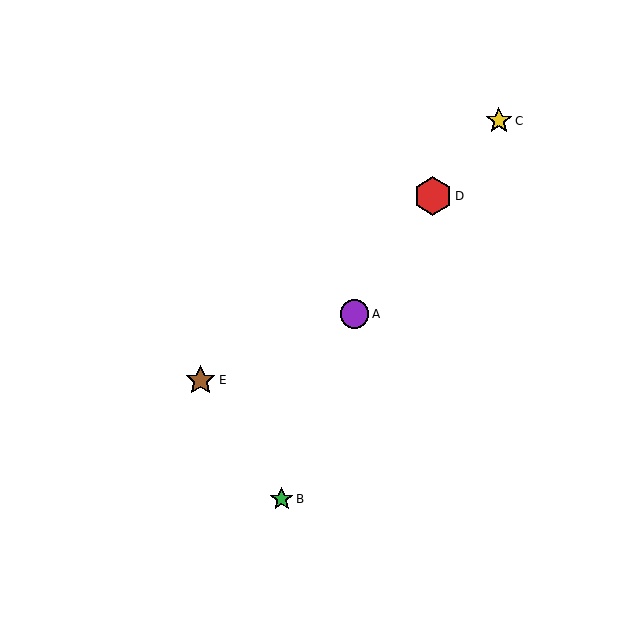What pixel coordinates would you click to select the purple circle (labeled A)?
Click at (354, 314) to select the purple circle A.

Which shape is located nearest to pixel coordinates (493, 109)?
The yellow star (labeled C) at (499, 121) is nearest to that location.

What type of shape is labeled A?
Shape A is a purple circle.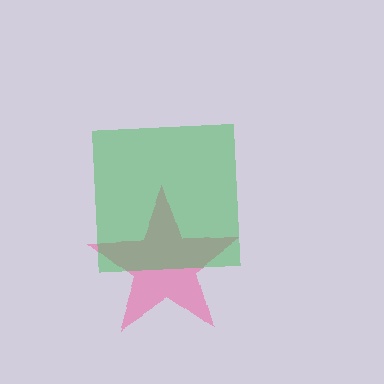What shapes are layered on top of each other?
The layered shapes are: a pink star, a green square.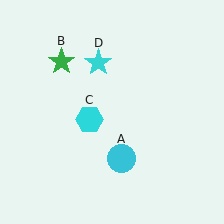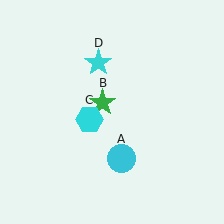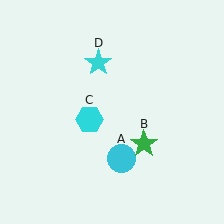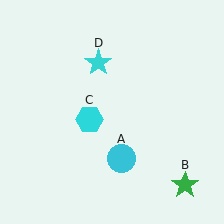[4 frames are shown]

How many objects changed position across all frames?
1 object changed position: green star (object B).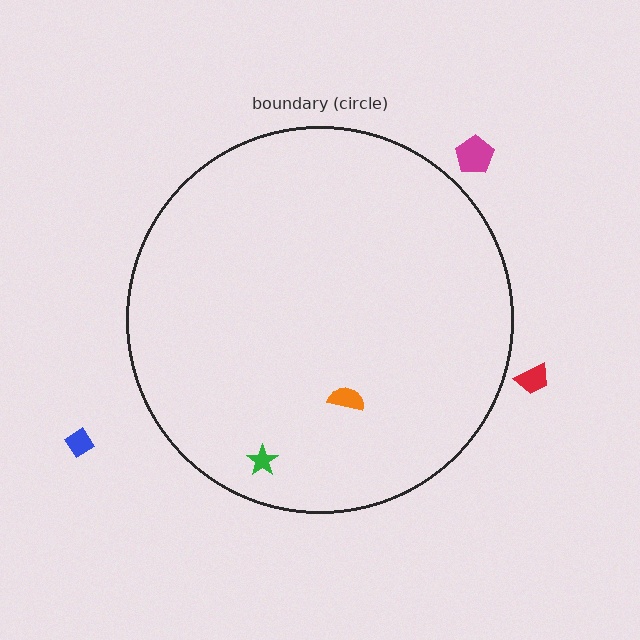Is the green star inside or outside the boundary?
Inside.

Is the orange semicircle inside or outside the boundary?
Inside.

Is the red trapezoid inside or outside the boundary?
Outside.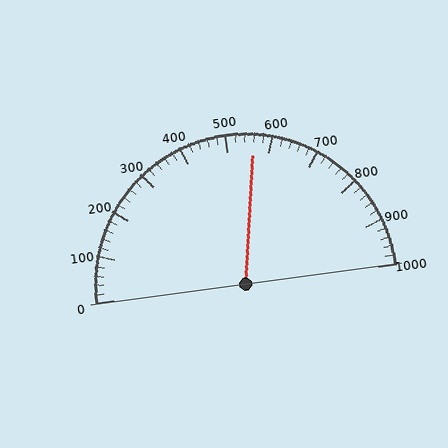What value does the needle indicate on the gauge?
The needle indicates approximately 560.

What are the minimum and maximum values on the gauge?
The gauge ranges from 0 to 1000.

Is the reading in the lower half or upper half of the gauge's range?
The reading is in the upper half of the range (0 to 1000).